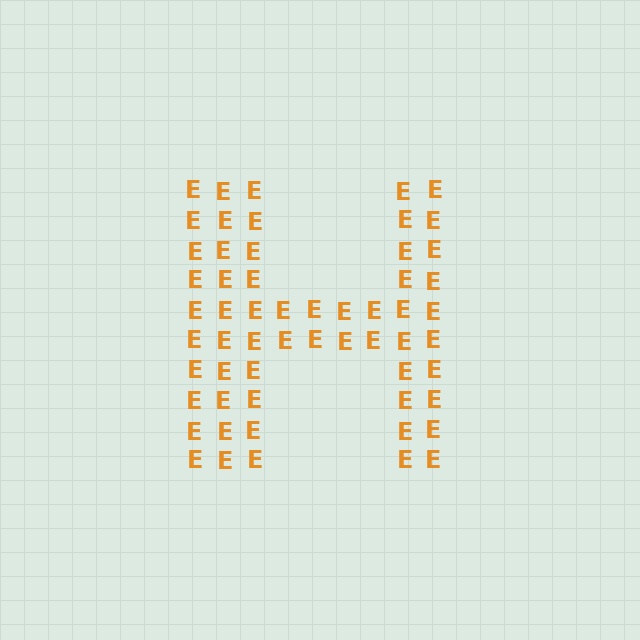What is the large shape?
The large shape is the letter H.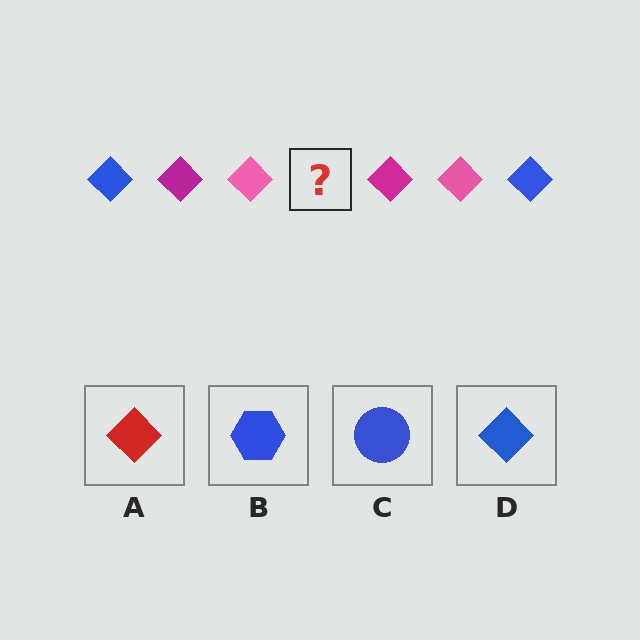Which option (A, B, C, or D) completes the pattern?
D.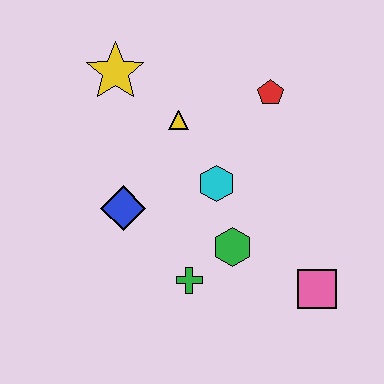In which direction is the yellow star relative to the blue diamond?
The yellow star is above the blue diamond.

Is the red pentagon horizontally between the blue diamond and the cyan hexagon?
No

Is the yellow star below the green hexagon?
No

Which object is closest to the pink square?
The green hexagon is closest to the pink square.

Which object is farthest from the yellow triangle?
The pink square is farthest from the yellow triangle.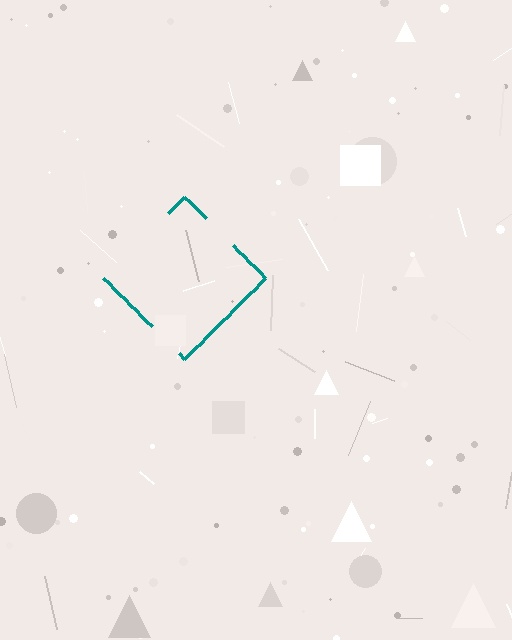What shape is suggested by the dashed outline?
The dashed outline suggests a diamond.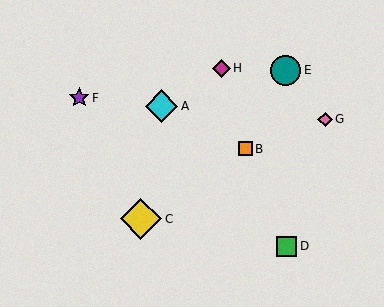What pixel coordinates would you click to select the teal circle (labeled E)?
Click at (286, 70) to select the teal circle E.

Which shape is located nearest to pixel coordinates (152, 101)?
The cyan diamond (labeled A) at (161, 106) is nearest to that location.